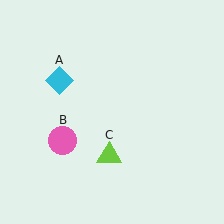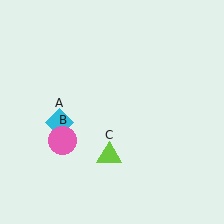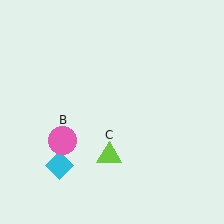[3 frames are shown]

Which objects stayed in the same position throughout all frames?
Pink circle (object B) and lime triangle (object C) remained stationary.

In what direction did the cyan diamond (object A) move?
The cyan diamond (object A) moved down.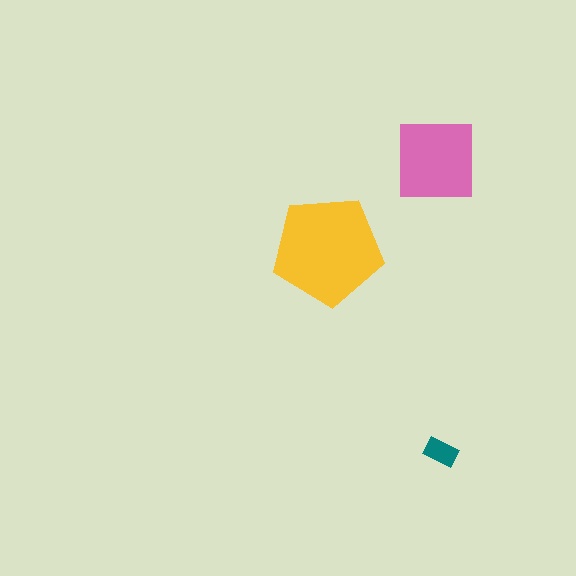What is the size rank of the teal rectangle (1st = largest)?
3rd.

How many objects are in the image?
There are 3 objects in the image.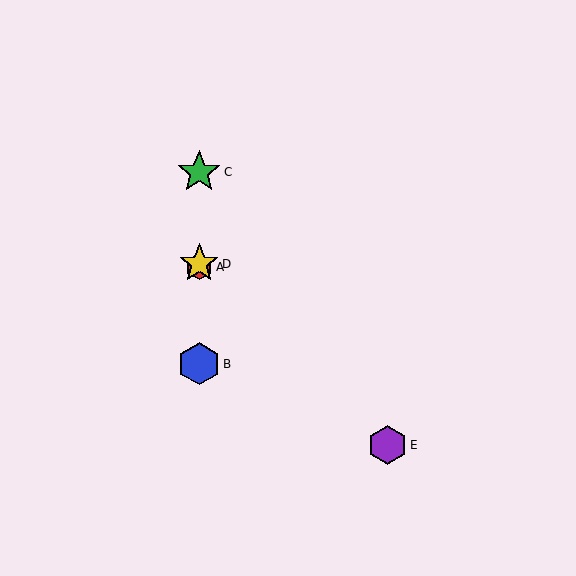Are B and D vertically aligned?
Yes, both are at x≈199.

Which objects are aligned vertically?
Objects A, B, C, D are aligned vertically.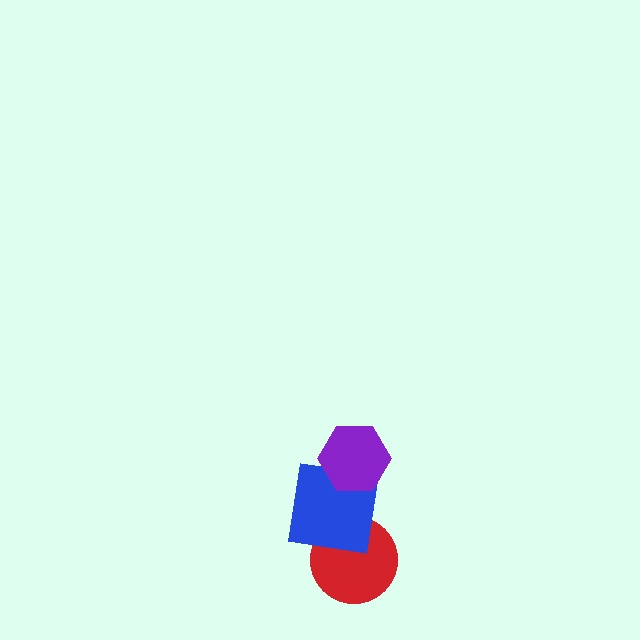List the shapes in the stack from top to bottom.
From top to bottom: the purple hexagon, the blue square, the red circle.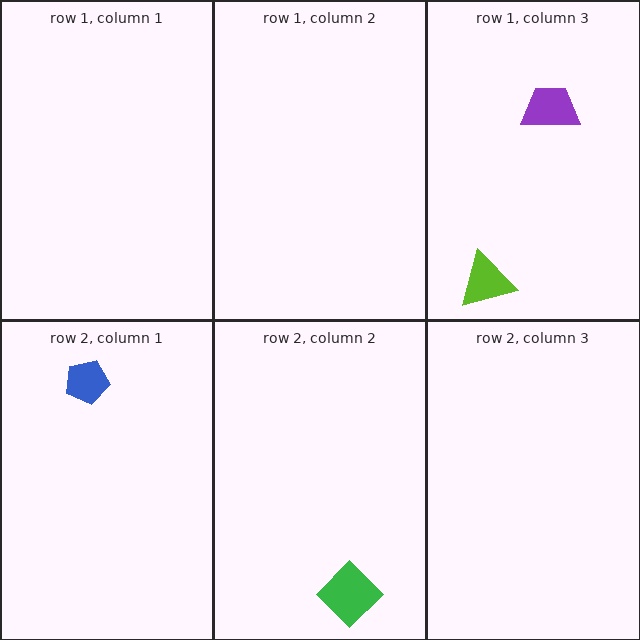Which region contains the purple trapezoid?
The row 1, column 3 region.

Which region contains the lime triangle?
The row 1, column 3 region.